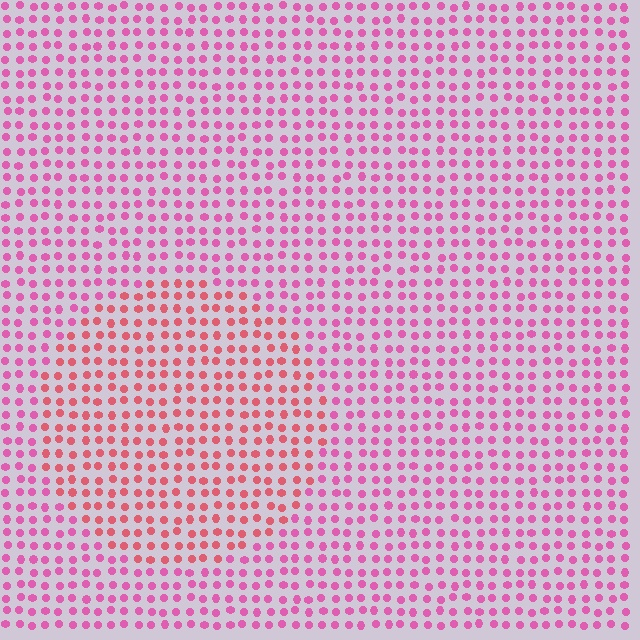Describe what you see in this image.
The image is filled with small pink elements in a uniform arrangement. A circle-shaped region is visible where the elements are tinted to a slightly different hue, forming a subtle color boundary.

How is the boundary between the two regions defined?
The boundary is defined purely by a slight shift in hue (about 29 degrees). Spacing, size, and orientation are identical on both sides.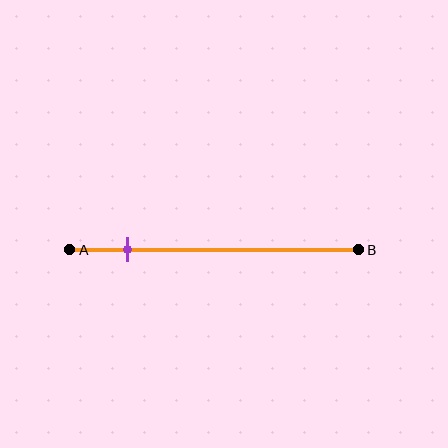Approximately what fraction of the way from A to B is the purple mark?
The purple mark is approximately 20% of the way from A to B.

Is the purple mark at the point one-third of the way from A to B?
No, the mark is at about 20% from A, not at the 33% one-third point.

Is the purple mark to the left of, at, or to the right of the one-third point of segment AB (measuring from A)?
The purple mark is to the left of the one-third point of segment AB.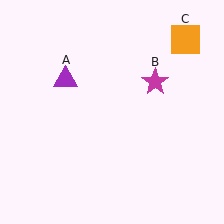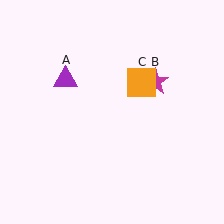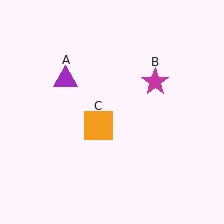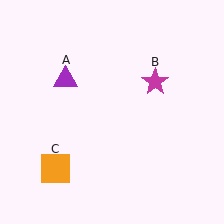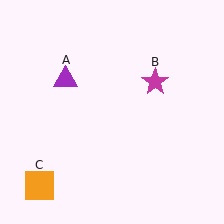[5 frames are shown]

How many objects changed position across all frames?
1 object changed position: orange square (object C).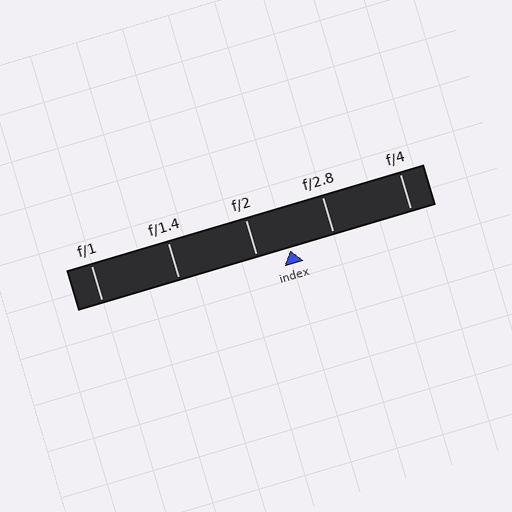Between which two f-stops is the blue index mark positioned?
The index mark is between f/2 and f/2.8.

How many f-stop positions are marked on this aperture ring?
There are 5 f-stop positions marked.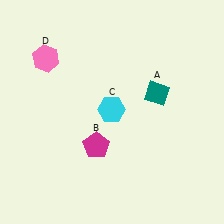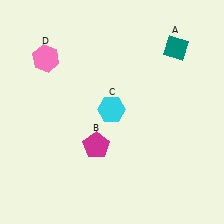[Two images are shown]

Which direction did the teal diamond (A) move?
The teal diamond (A) moved up.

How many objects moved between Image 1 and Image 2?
1 object moved between the two images.